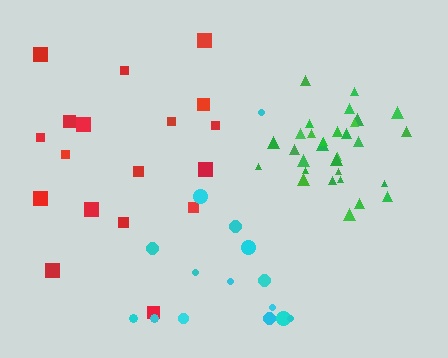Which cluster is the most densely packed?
Green.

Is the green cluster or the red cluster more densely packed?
Green.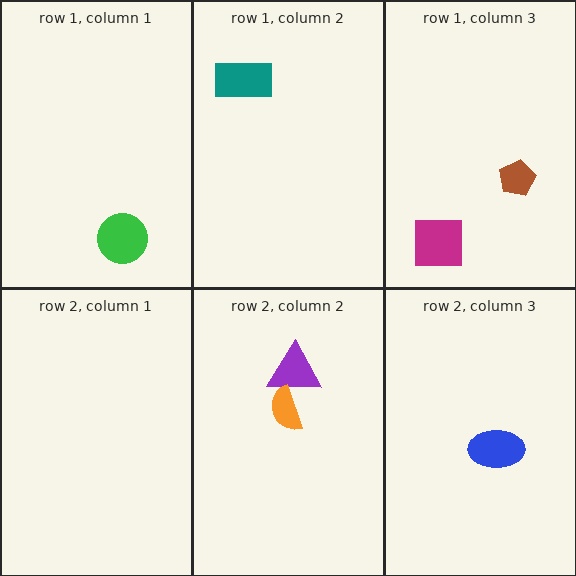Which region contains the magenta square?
The row 1, column 3 region.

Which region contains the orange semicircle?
The row 2, column 2 region.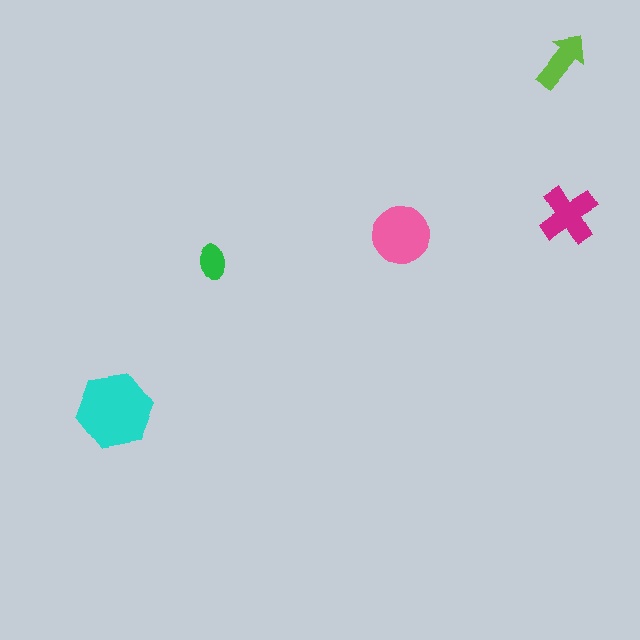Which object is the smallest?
The green ellipse.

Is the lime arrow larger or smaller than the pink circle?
Smaller.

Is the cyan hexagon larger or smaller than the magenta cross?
Larger.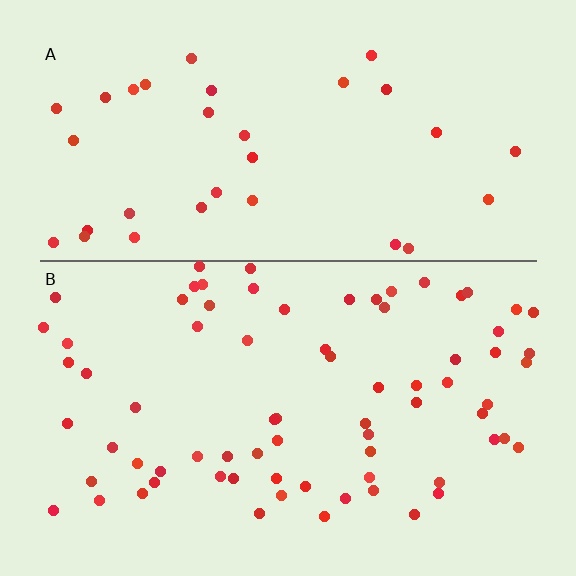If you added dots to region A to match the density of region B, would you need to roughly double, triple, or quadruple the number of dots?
Approximately double.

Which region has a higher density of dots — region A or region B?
B (the bottom).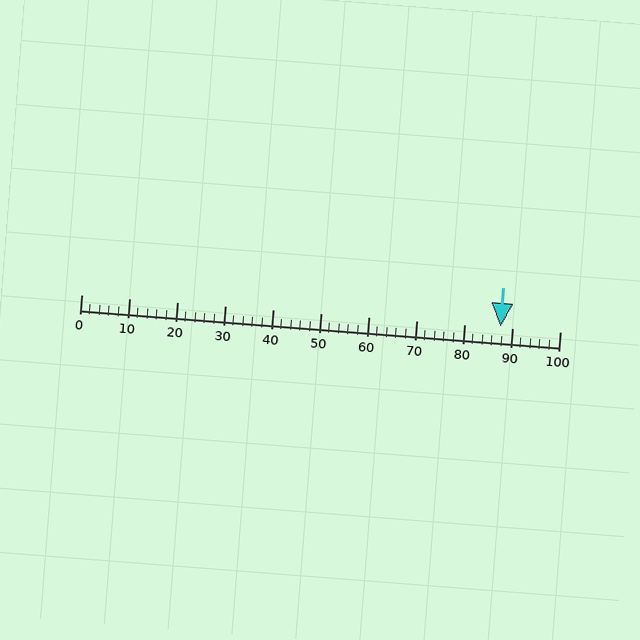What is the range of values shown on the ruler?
The ruler shows values from 0 to 100.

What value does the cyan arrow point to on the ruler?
The cyan arrow points to approximately 88.